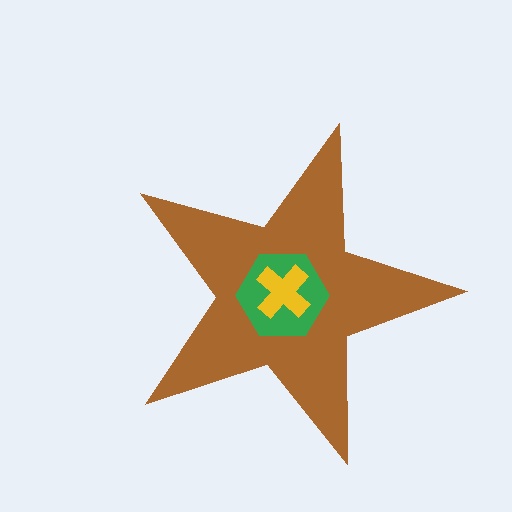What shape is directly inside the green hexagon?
The yellow cross.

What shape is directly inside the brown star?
The green hexagon.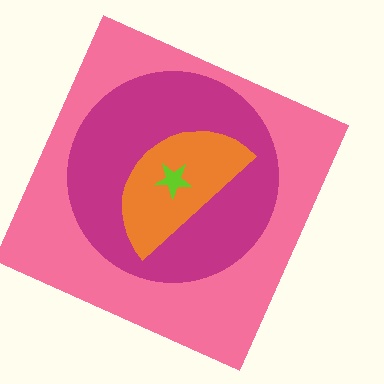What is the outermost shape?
The pink square.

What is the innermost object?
The lime star.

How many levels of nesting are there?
4.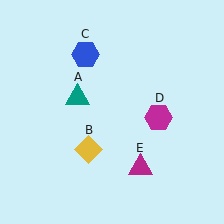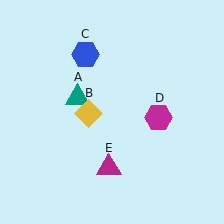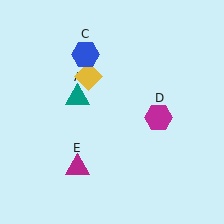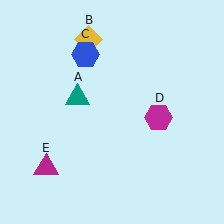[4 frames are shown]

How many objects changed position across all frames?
2 objects changed position: yellow diamond (object B), magenta triangle (object E).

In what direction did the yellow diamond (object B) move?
The yellow diamond (object B) moved up.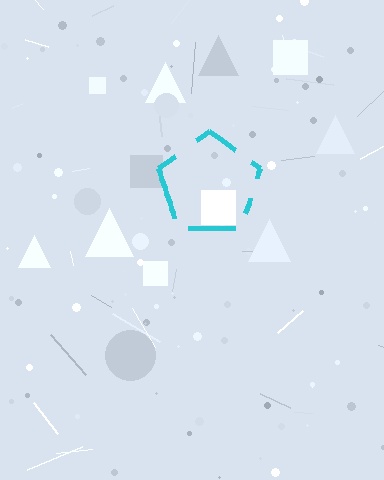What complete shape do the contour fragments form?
The contour fragments form a pentagon.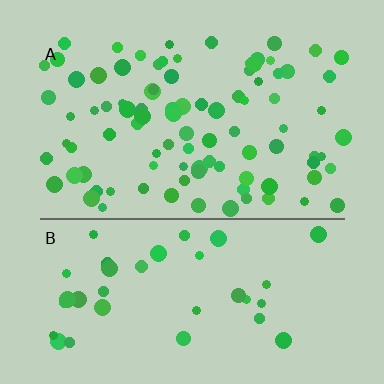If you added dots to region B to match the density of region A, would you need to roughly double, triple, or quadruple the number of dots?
Approximately double.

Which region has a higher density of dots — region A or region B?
A (the top).